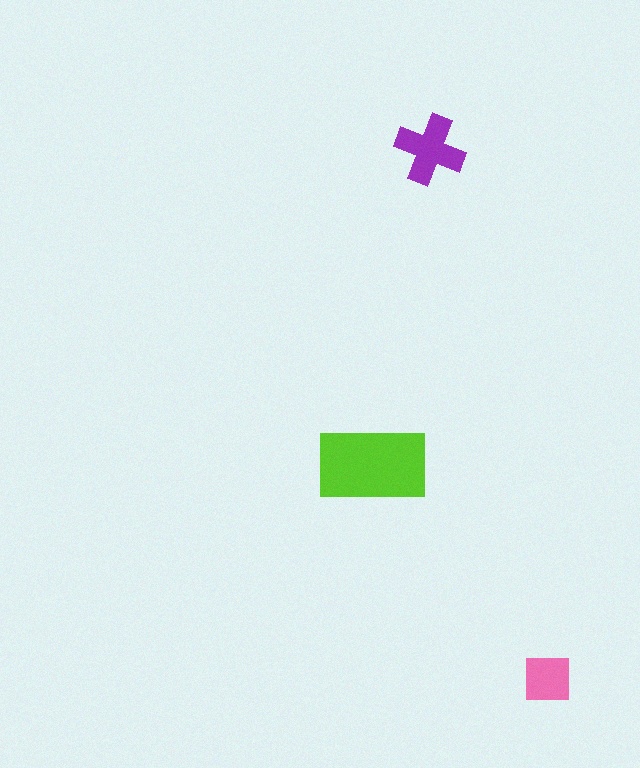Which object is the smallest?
The pink square.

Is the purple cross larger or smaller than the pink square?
Larger.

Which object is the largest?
The lime rectangle.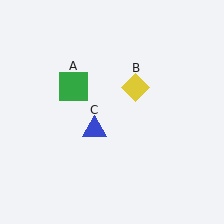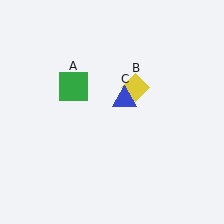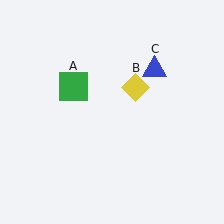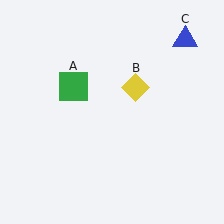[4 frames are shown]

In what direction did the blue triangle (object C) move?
The blue triangle (object C) moved up and to the right.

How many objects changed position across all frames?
1 object changed position: blue triangle (object C).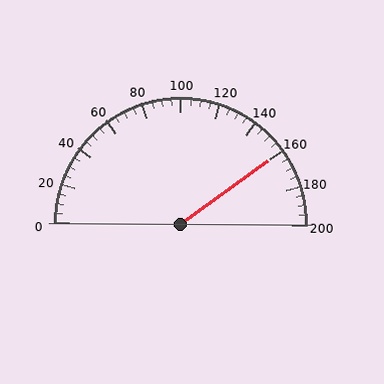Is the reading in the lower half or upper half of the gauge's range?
The reading is in the upper half of the range (0 to 200).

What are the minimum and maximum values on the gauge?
The gauge ranges from 0 to 200.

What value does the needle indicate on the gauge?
The needle indicates approximately 160.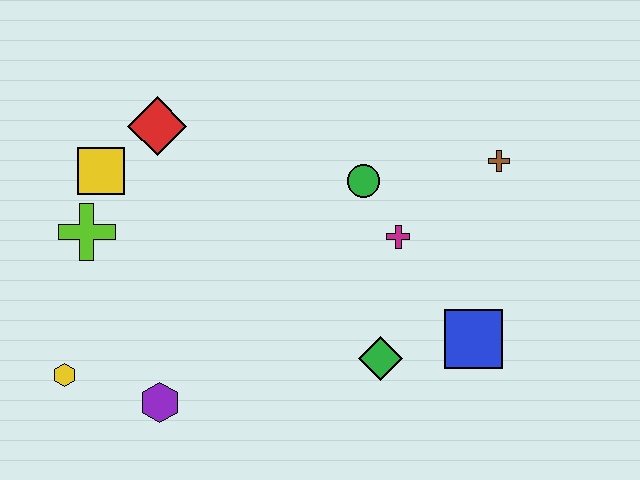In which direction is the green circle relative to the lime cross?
The green circle is to the right of the lime cross.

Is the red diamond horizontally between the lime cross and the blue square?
Yes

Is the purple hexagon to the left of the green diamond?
Yes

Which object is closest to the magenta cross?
The green circle is closest to the magenta cross.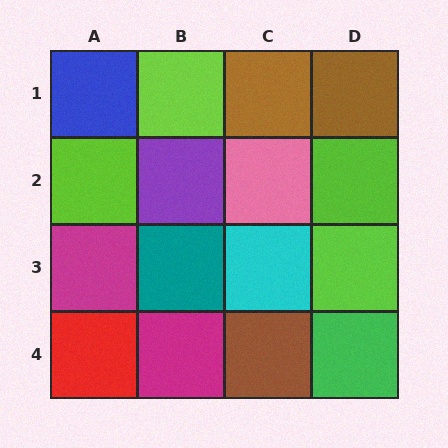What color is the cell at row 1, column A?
Blue.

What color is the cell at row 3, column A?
Magenta.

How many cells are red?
1 cell is red.